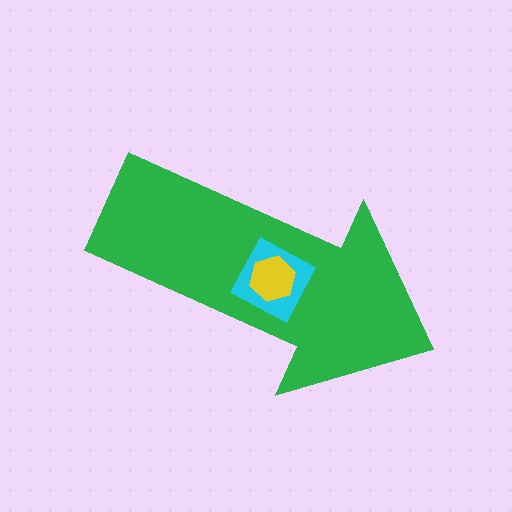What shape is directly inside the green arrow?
The cyan square.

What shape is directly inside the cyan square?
The yellow hexagon.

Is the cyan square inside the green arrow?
Yes.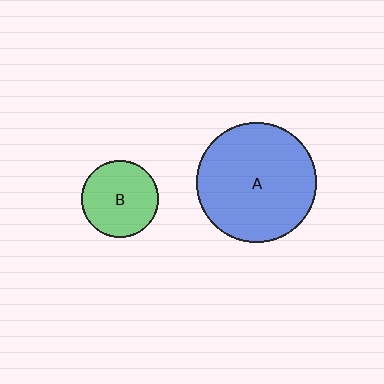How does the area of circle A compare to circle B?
Approximately 2.5 times.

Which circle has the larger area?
Circle A (blue).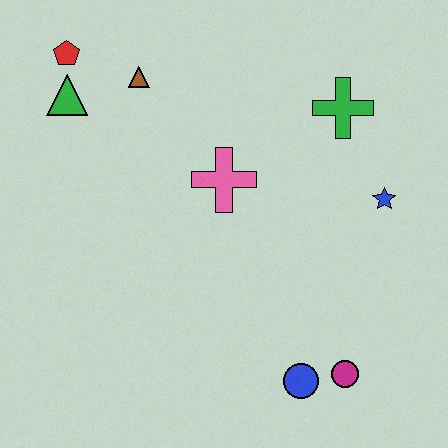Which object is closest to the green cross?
The blue star is closest to the green cross.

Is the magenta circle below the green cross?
Yes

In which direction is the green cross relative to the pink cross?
The green cross is to the right of the pink cross.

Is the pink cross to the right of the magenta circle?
No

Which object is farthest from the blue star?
The red pentagon is farthest from the blue star.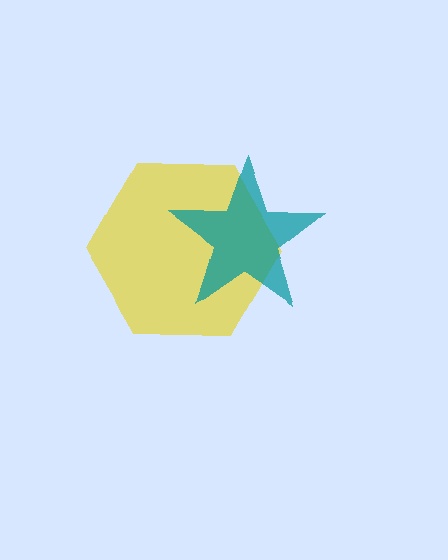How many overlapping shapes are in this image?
There are 2 overlapping shapes in the image.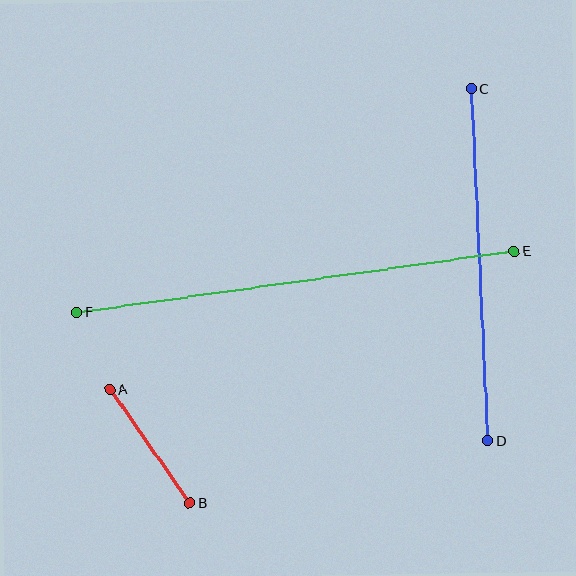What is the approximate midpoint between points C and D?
The midpoint is at approximately (480, 265) pixels.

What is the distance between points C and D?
The distance is approximately 352 pixels.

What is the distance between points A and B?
The distance is approximately 140 pixels.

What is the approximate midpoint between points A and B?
The midpoint is at approximately (150, 446) pixels.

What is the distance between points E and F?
The distance is approximately 441 pixels.